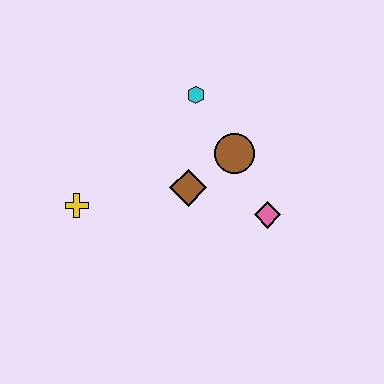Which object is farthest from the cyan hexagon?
The yellow cross is farthest from the cyan hexagon.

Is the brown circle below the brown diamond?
No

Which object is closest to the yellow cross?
The brown diamond is closest to the yellow cross.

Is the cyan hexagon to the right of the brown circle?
No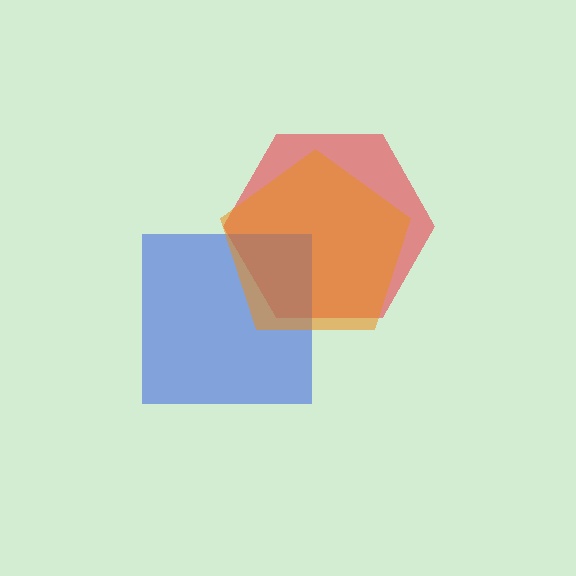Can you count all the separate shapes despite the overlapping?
Yes, there are 3 separate shapes.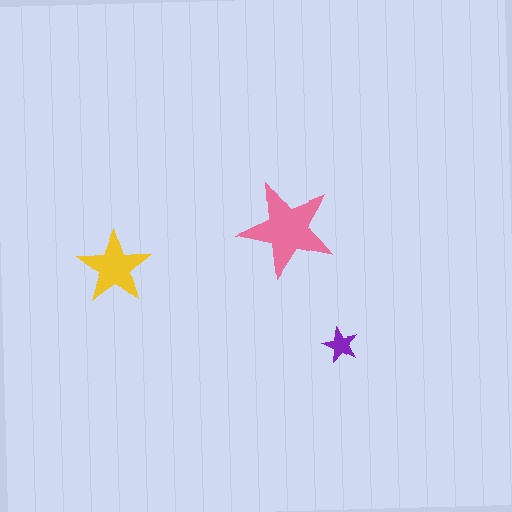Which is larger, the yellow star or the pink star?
The pink one.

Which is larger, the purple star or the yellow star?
The yellow one.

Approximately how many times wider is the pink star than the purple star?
About 2.5 times wider.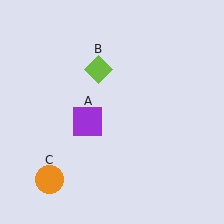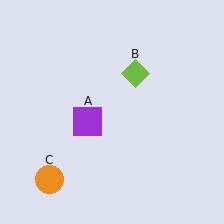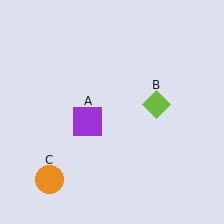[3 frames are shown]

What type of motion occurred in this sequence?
The lime diamond (object B) rotated clockwise around the center of the scene.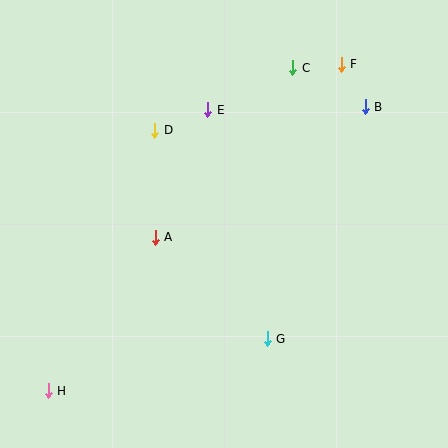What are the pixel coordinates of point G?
Point G is at (267, 339).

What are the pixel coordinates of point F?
Point F is at (341, 64).